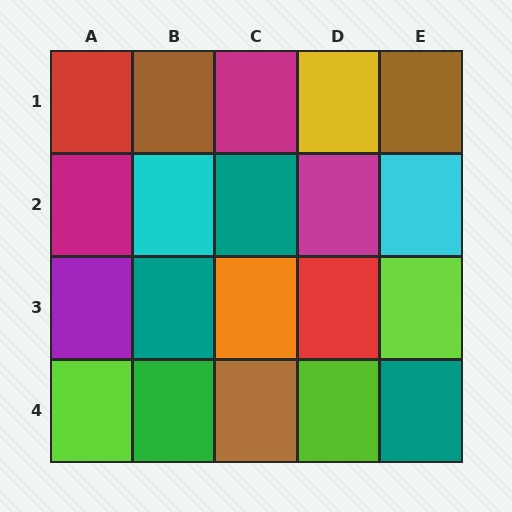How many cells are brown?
3 cells are brown.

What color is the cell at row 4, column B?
Green.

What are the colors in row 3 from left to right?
Purple, teal, orange, red, lime.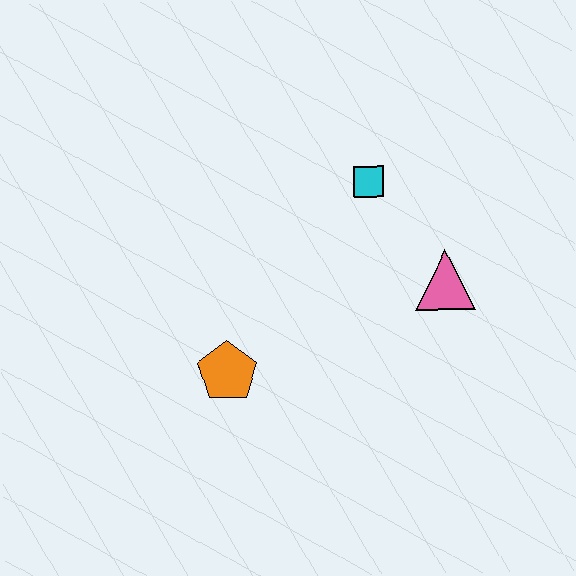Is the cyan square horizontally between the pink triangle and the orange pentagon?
Yes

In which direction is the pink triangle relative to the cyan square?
The pink triangle is below the cyan square.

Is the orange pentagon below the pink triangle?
Yes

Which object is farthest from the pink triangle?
The orange pentagon is farthest from the pink triangle.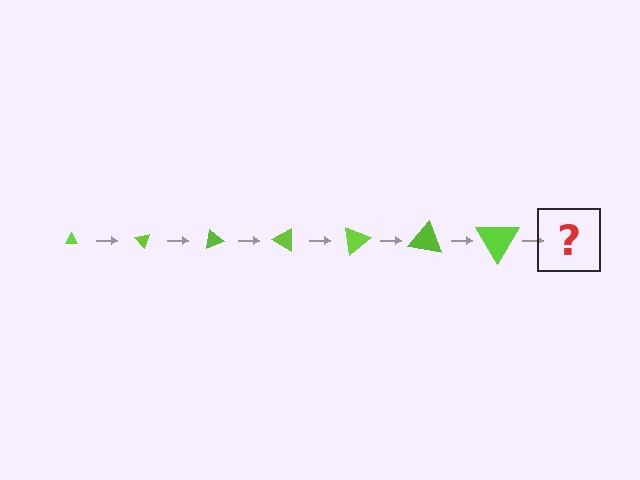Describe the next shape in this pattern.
It should be a triangle, larger than the previous one and rotated 350 degrees from the start.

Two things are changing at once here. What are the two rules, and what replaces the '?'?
The two rules are that the triangle grows larger each step and it rotates 50 degrees each step. The '?' should be a triangle, larger than the previous one and rotated 350 degrees from the start.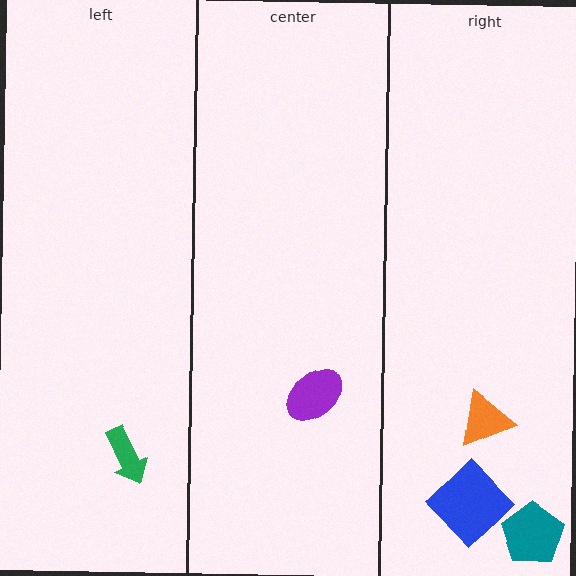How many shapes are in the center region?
1.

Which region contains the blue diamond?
The right region.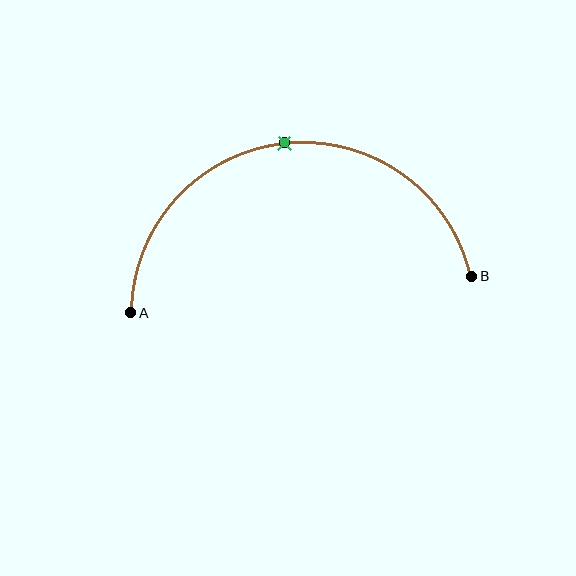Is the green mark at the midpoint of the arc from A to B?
Yes. The green mark lies on the arc at equal arc-length from both A and B — it is the arc midpoint.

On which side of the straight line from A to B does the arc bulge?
The arc bulges above the straight line connecting A and B.